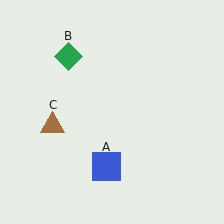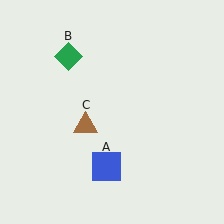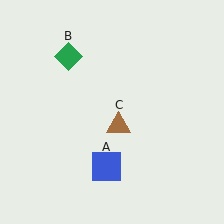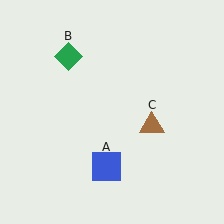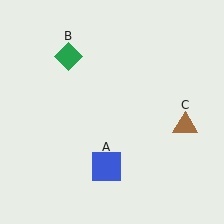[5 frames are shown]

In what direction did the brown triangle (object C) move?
The brown triangle (object C) moved right.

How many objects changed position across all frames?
1 object changed position: brown triangle (object C).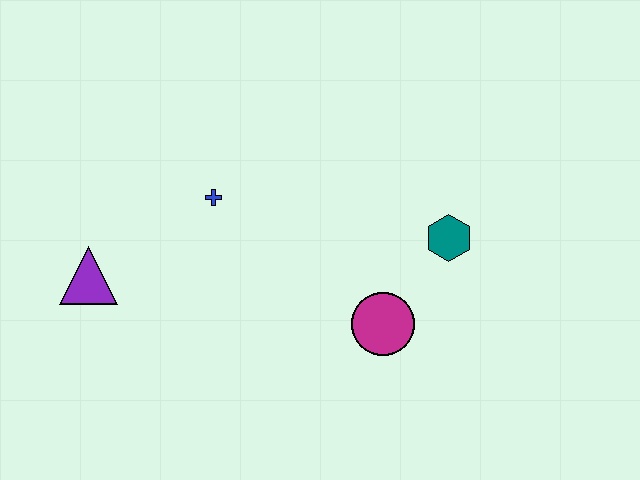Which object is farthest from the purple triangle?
The teal hexagon is farthest from the purple triangle.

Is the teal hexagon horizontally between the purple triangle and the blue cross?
No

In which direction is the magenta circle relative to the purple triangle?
The magenta circle is to the right of the purple triangle.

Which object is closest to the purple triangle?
The blue cross is closest to the purple triangle.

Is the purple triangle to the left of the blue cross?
Yes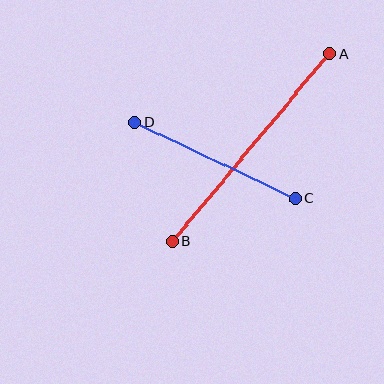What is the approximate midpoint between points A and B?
The midpoint is at approximately (251, 148) pixels.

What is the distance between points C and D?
The distance is approximately 178 pixels.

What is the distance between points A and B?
The distance is approximately 245 pixels.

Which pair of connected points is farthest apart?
Points A and B are farthest apart.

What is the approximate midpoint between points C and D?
The midpoint is at approximately (215, 160) pixels.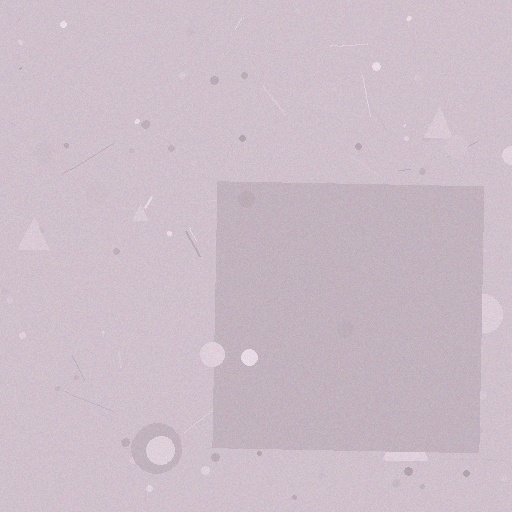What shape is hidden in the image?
A square is hidden in the image.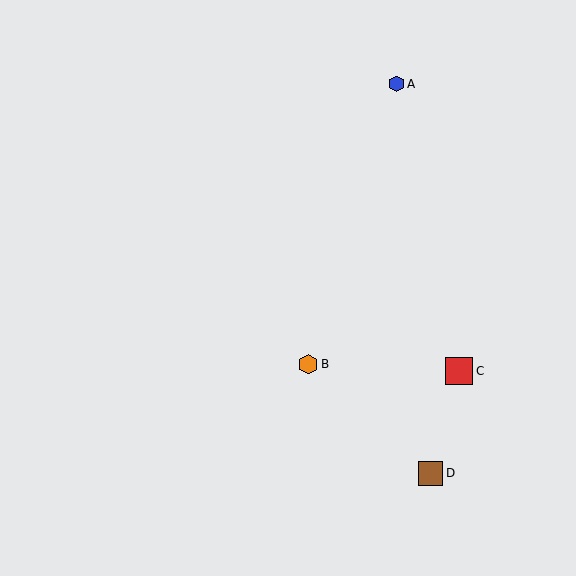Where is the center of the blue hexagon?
The center of the blue hexagon is at (396, 84).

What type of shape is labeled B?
Shape B is an orange hexagon.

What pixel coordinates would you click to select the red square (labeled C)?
Click at (459, 371) to select the red square C.